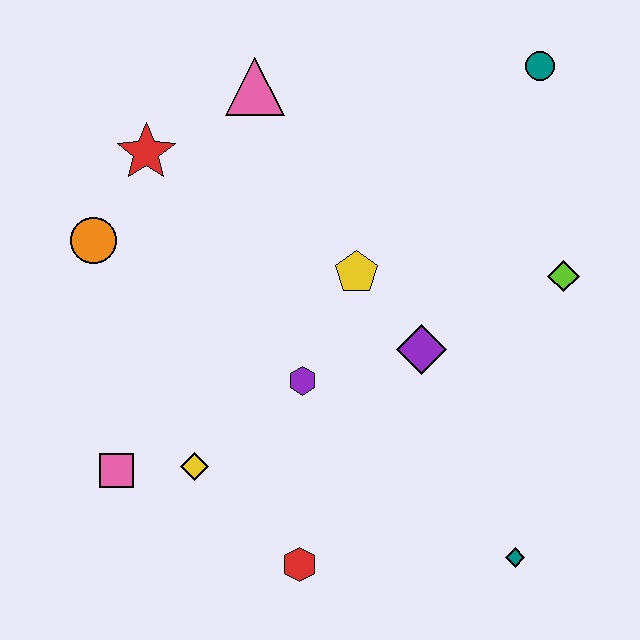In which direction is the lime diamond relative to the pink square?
The lime diamond is to the right of the pink square.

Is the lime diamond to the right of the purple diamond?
Yes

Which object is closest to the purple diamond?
The yellow pentagon is closest to the purple diamond.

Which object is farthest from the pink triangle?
The teal diamond is farthest from the pink triangle.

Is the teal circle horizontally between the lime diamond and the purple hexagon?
Yes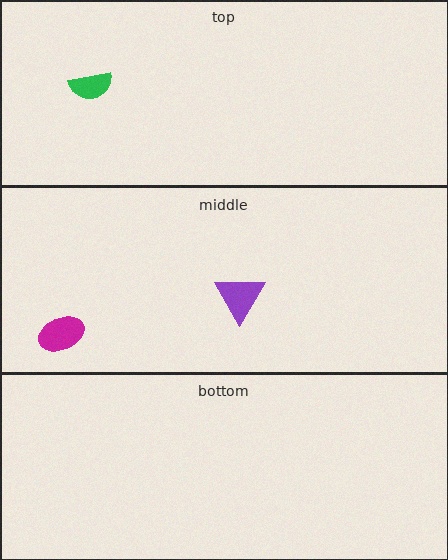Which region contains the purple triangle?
The middle region.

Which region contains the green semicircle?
The top region.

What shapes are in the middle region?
The magenta ellipse, the purple triangle.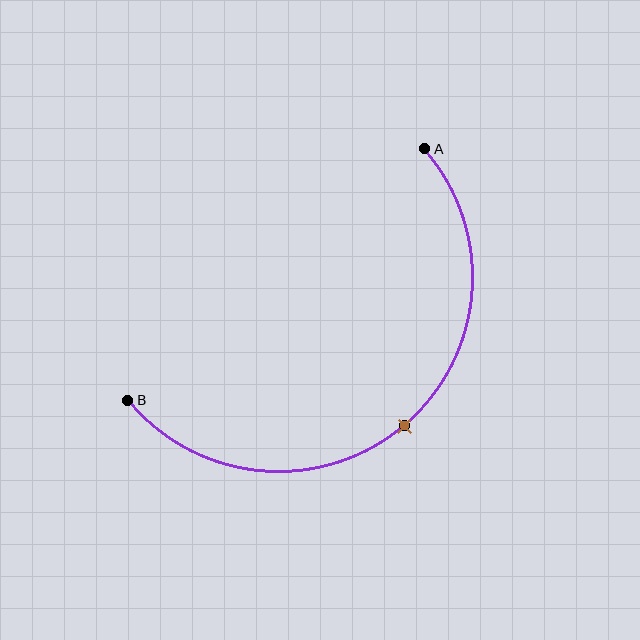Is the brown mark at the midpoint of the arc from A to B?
Yes. The brown mark lies on the arc at equal arc-length from both A and B — it is the arc midpoint.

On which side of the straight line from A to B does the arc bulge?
The arc bulges below and to the right of the straight line connecting A and B.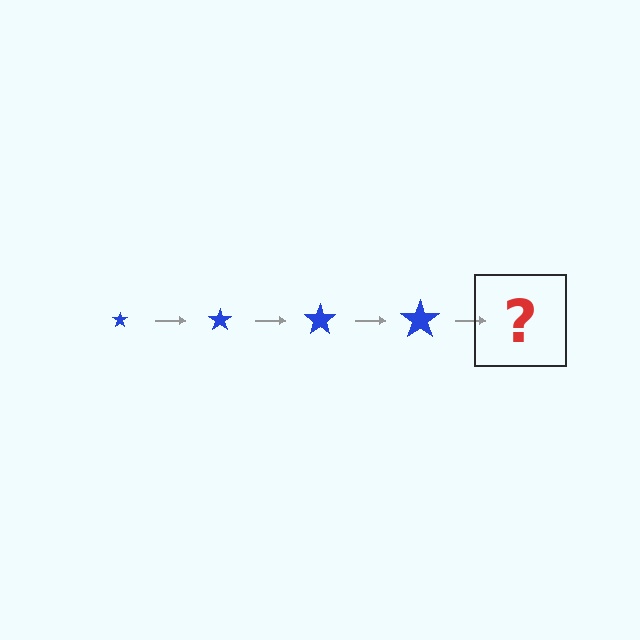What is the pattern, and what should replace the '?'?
The pattern is that the star gets progressively larger each step. The '?' should be a blue star, larger than the previous one.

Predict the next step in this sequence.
The next step is a blue star, larger than the previous one.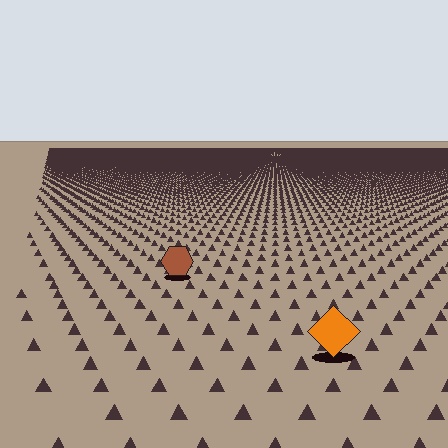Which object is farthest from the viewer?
The brown hexagon is farthest from the viewer. It appears smaller and the ground texture around it is denser.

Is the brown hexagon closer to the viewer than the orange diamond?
No. The orange diamond is closer — you can tell from the texture gradient: the ground texture is coarser near it.